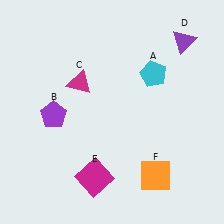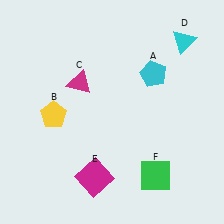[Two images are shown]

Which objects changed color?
B changed from purple to yellow. D changed from purple to cyan. F changed from orange to green.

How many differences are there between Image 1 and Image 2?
There are 3 differences between the two images.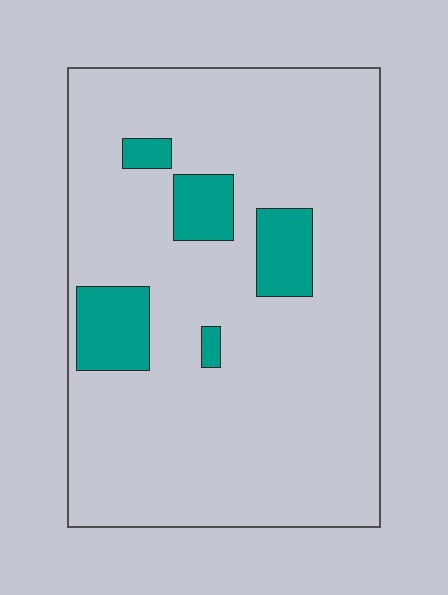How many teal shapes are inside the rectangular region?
5.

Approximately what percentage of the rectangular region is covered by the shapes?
Approximately 10%.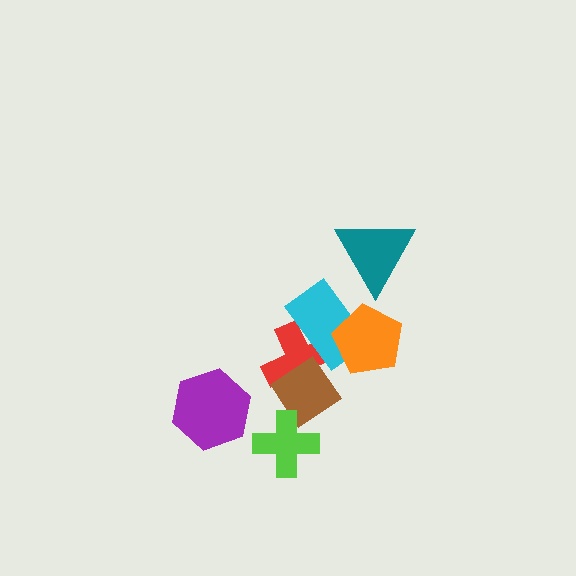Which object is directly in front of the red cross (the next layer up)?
The brown diamond is directly in front of the red cross.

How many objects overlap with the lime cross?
1 object overlaps with the lime cross.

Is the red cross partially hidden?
Yes, it is partially covered by another shape.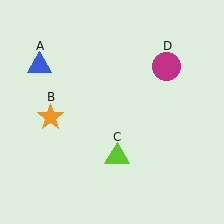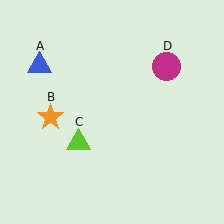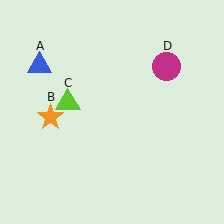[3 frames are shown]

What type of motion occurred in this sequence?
The lime triangle (object C) rotated clockwise around the center of the scene.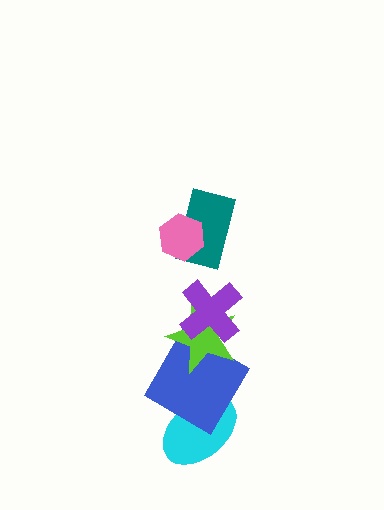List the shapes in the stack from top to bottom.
From top to bottom: the pink hexagon, the teal rectangle, the purple cross, the lime star, the blue diamond, the cyan ellipse.